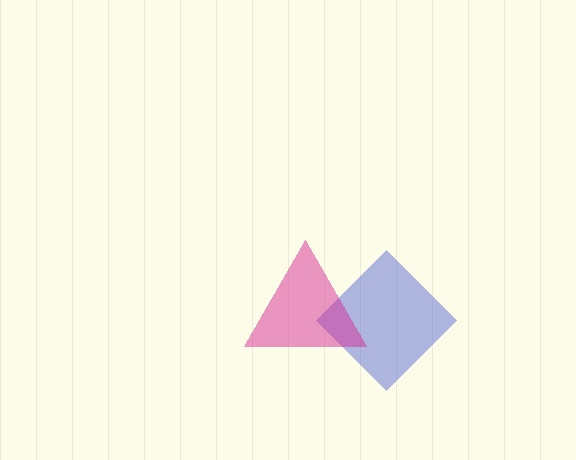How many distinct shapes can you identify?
There are 2 distinct shapes: a blue diamond, a magenta triangle.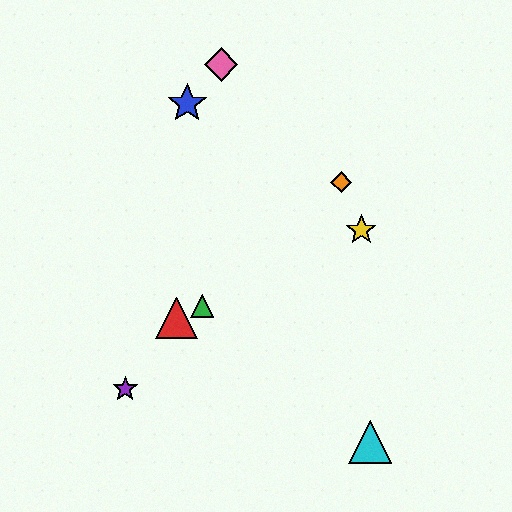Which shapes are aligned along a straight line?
The red triangle, the green triangle, the yellow star are aligned along a straight line.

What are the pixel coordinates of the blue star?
The blue star is at (187, 104).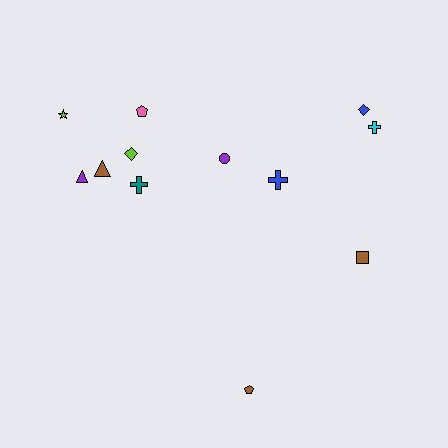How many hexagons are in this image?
There are no hexagons.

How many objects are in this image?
There are 12 objects.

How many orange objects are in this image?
There are no orange objects.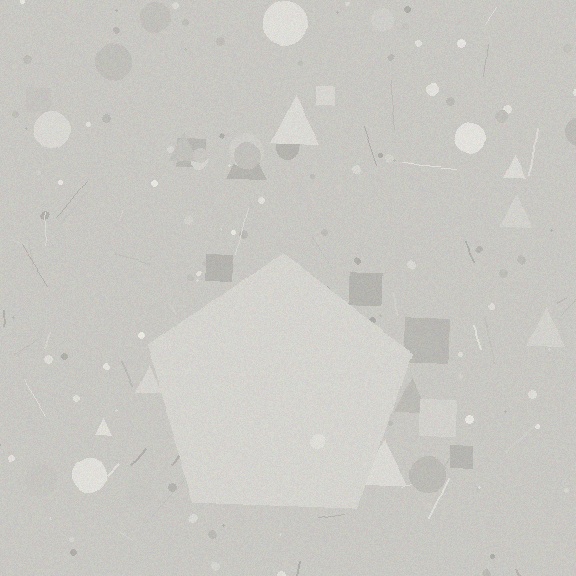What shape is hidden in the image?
A pentagon is hidden in the image.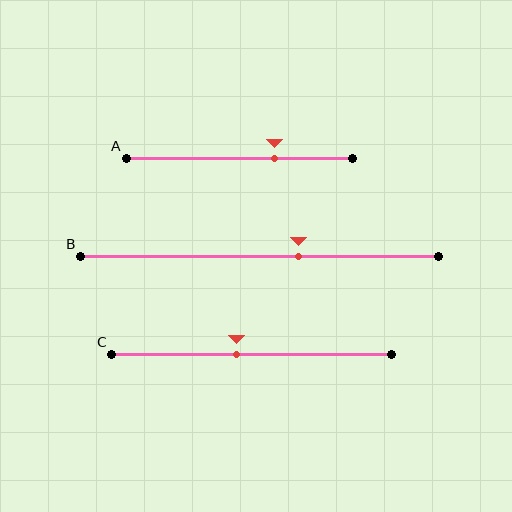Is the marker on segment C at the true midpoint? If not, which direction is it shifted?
No, the marker on segment C is shifted to the left by about 5% of the segment length.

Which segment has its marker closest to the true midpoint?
Segment C has its marker closest to the true midpoint.